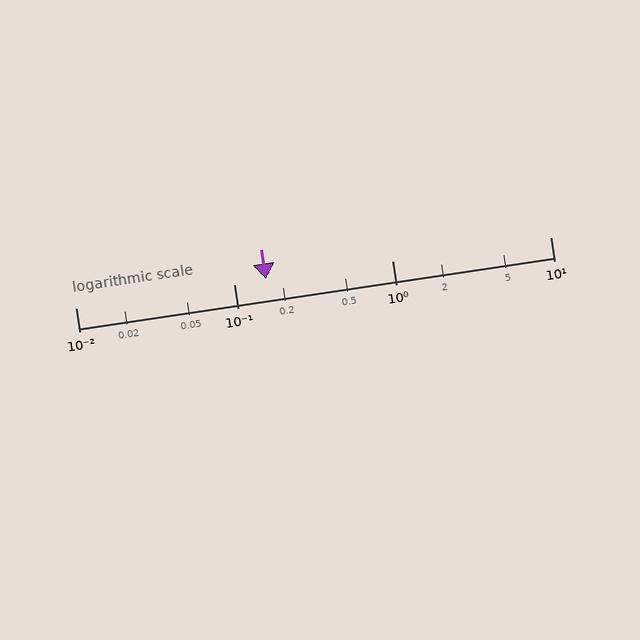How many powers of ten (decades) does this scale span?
The scale spans 3 decades, from 0.01 to 10.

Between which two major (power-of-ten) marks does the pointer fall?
The pointer is between 0.1 and 1.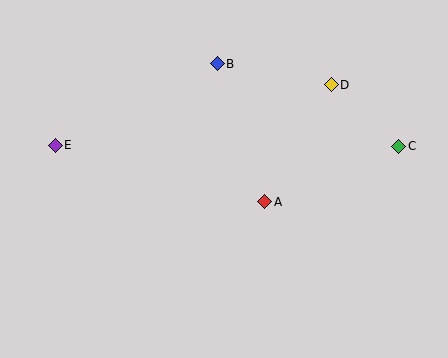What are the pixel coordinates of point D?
Point D is at (331, 85).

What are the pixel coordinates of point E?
Point E is at (55, 145).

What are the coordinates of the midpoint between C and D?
The midpoint between C and D is at (365, 116).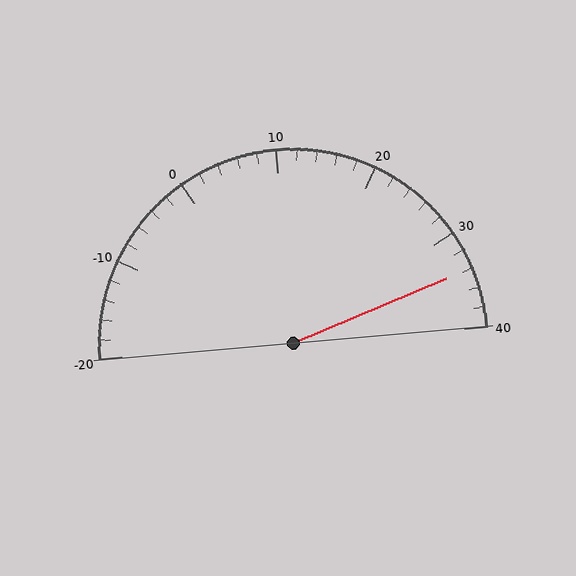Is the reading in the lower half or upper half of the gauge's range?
The reading is in the upper half of the range (-20 to 40).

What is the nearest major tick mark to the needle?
The nearest major tick mark is 30.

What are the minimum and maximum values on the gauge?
The gauge ranges from -20 to 40.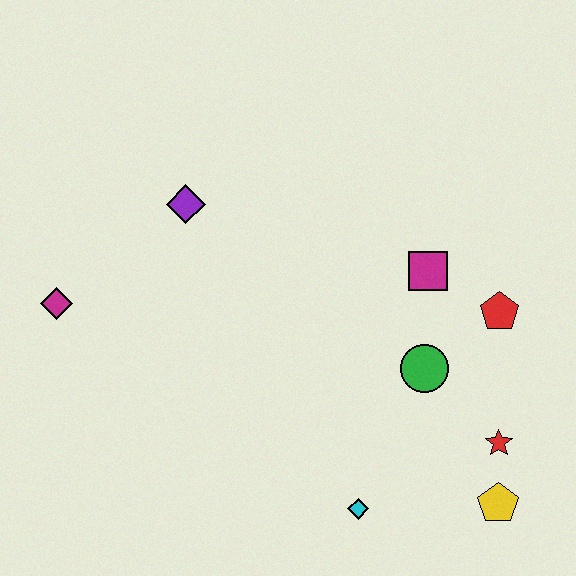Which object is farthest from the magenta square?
The magenta diamond is farthest from the magenta square.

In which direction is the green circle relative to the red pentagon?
The green circle is to the left of the red pentagon.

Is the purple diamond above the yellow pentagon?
Yes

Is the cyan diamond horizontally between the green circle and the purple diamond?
Yes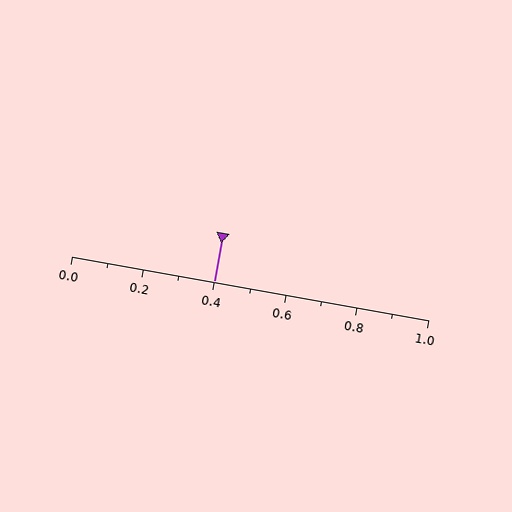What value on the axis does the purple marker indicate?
The marker indicates approximately 0.4.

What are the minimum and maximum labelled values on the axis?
The axis runs from 0.0 to 1.0.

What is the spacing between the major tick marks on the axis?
The major ticks are spaced 0.2 apart.